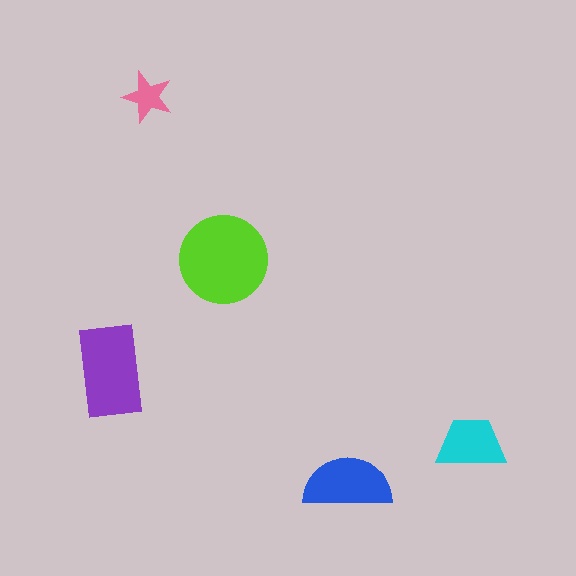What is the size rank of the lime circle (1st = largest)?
1st.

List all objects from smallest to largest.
The pink star, the cyan trapezoid, the blue semicircle, the purple rectangle, the lime circle.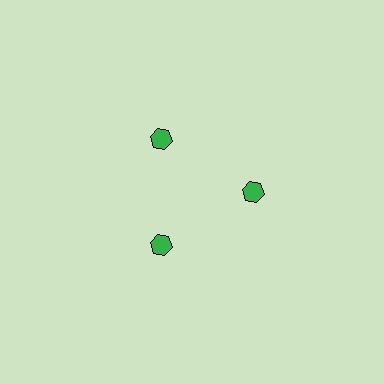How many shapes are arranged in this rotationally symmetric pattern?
There are 3 shapes, arranged in 3 groups of 1.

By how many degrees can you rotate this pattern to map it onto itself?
The pattern maps onto itself every 120 degrees of rotation.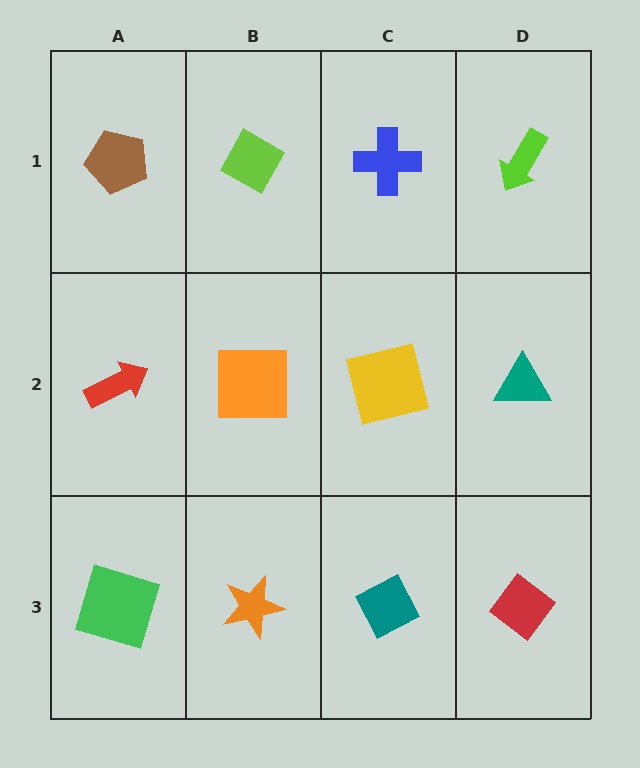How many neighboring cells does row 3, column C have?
3.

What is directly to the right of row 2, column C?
A teal triangle.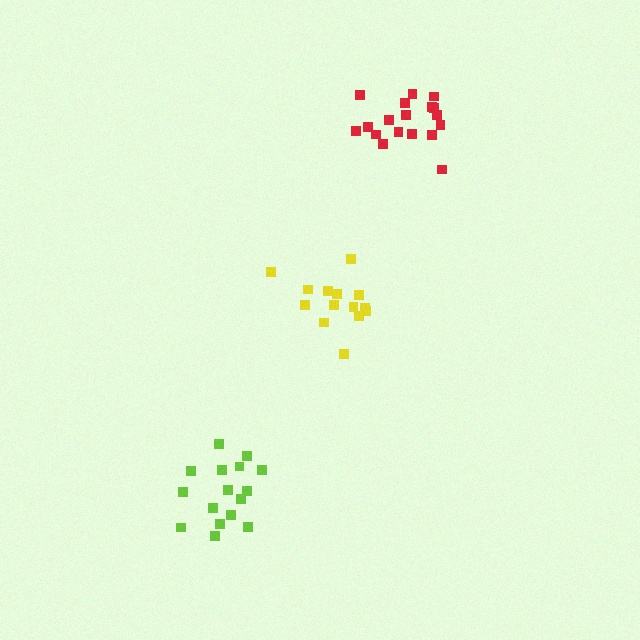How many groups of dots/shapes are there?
There are 3 groups.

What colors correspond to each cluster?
The clusters are colored: lime, yellow, red.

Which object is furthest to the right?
The red cluster is rightmost.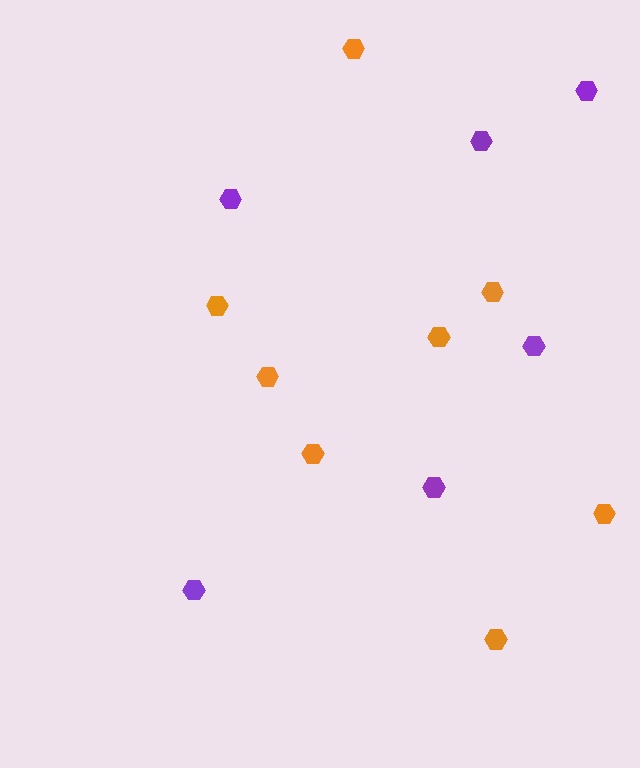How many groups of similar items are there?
There are 2 groups: one group of purple hexagons (6) and one group of orange hexagons (8).